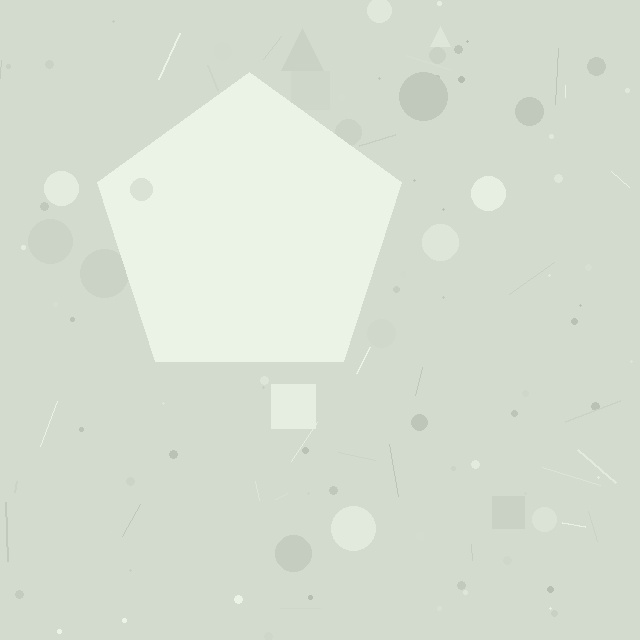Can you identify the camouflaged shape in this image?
The camouflaged shape is a pentagon.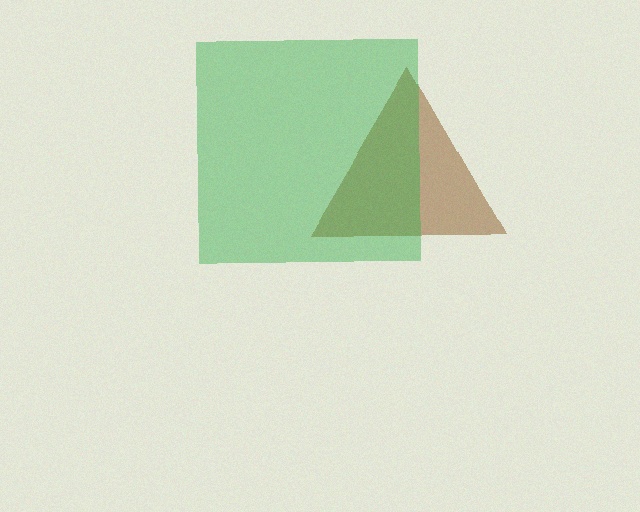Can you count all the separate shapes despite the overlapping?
Yes, there are 2 separate shapes.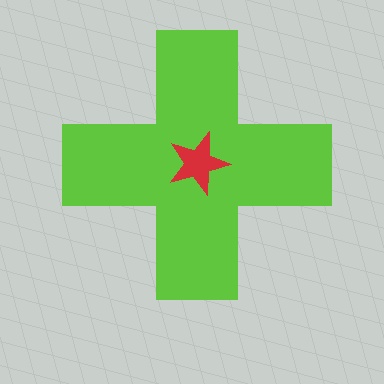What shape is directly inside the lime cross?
The red star.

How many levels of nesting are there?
2.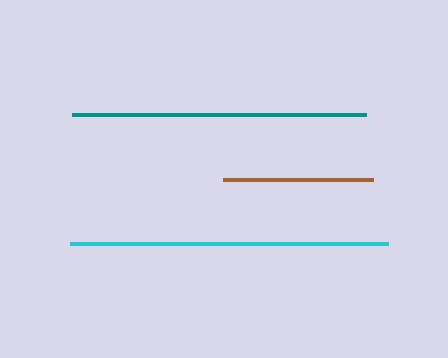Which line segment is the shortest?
The brown line is the shortest at approximately 149 pixels.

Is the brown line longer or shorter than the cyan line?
The cyan line is longer than the brown line.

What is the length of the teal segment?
The teal segment is approximately 294 pixels long.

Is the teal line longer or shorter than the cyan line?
The cyan line is longer than the teal line.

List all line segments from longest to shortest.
From longest to shortest: cyan, teal, brown.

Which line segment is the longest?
The cyan line is the longest at approximately 318 pixels.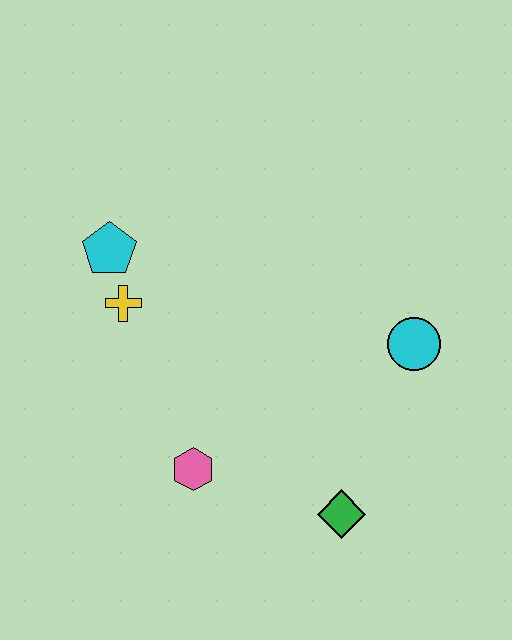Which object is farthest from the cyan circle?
The cyan pentagon is farthest from the cyan circle.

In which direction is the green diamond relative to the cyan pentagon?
The green diamond is below the cyan pentagon.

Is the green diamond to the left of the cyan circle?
Yes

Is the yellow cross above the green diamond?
Yes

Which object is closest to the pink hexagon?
The green diamond is closest to the pink hexagon.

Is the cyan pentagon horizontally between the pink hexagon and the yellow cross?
No